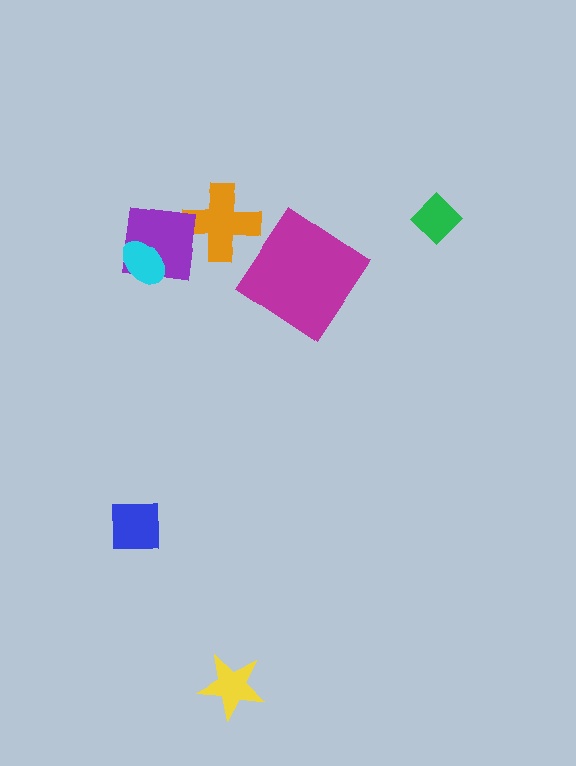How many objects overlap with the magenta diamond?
0 objects overlap with the magenta diamond.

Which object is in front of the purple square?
The cyan ellipse is in front of the purple square.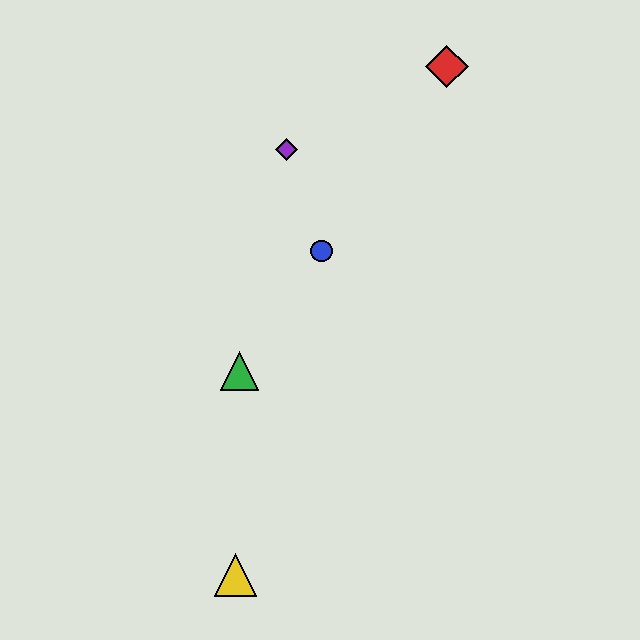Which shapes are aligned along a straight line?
The red diamond, the blue circle, the green triangle are aligned along a straight line.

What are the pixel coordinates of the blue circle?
The blue circle is at (321, 251).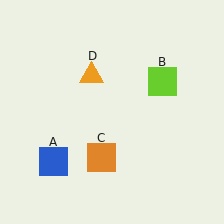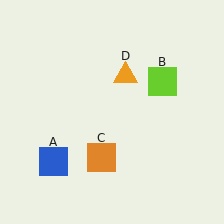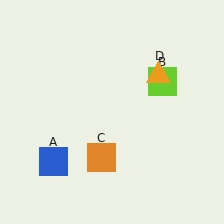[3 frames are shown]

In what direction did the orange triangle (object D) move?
The orange triangle (object D) moved right.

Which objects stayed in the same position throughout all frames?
Blue square (object A) and lime square (object B) and orange square (object C) remained stationary.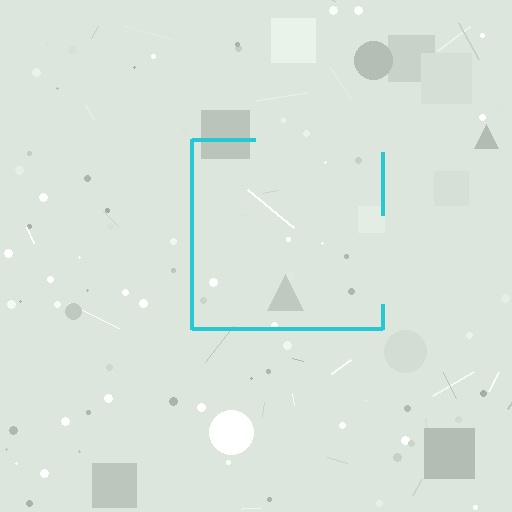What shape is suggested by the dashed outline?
The dashed outline suggests a square.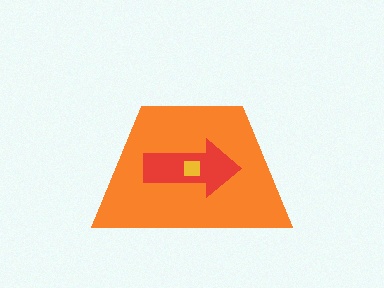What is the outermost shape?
The orange trapezoid.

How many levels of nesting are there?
3.